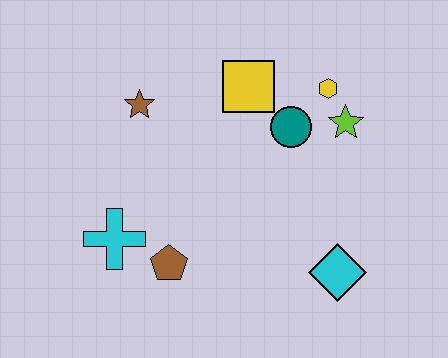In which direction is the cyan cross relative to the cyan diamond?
The cyan cross is to the left of the cyan diamond.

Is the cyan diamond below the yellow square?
Yes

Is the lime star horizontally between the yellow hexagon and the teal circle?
No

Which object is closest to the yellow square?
The teal circle is closest to the yellow square.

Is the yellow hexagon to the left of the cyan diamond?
Yes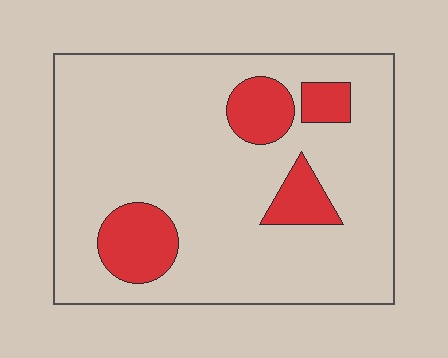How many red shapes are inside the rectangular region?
4.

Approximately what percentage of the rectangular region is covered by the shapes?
Approximately 15%.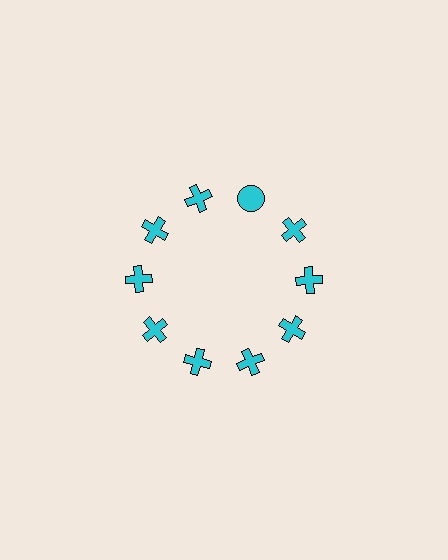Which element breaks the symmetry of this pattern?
The cyan circle at roughly the 1 o'clock position breaks the symmetry. All other shapes are cyan crosses.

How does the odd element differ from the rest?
It has a different shape: circle instead of cross.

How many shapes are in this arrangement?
There are 10 shapes arranged in a ring pattern.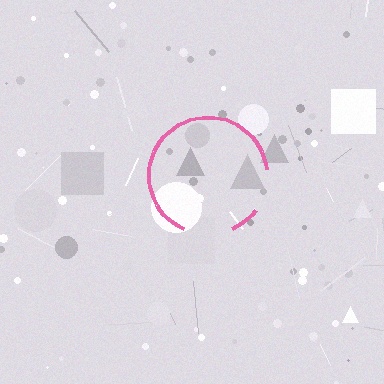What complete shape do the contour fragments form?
The contour fragments form a circle.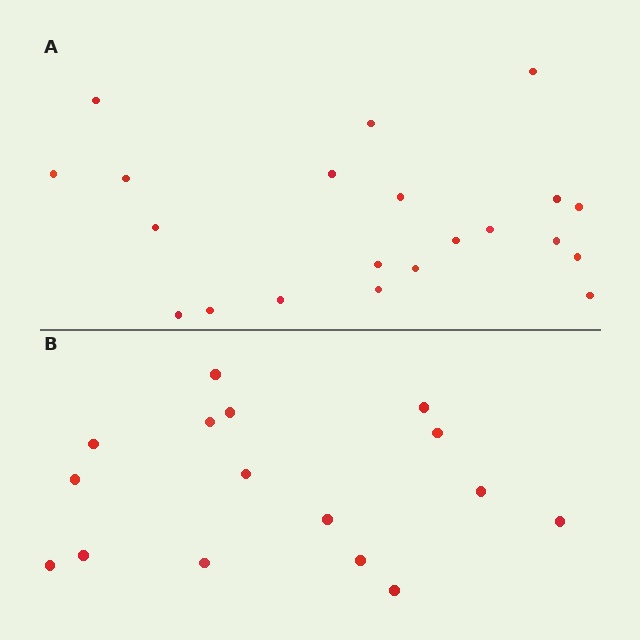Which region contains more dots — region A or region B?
Region A (the top region) has more dots.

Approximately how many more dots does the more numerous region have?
Region A has about 5 more dots than region B.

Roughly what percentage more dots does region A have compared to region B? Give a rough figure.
About 30% more.